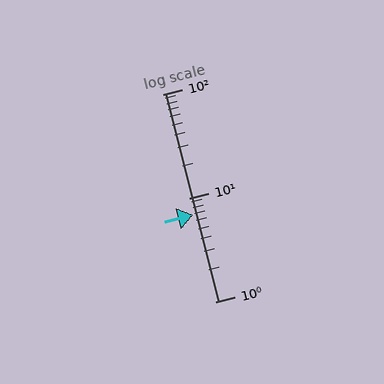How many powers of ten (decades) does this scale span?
The scale spans 2 decades, from 1 to 100.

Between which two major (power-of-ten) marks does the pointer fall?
The pointer is between 1 and 10.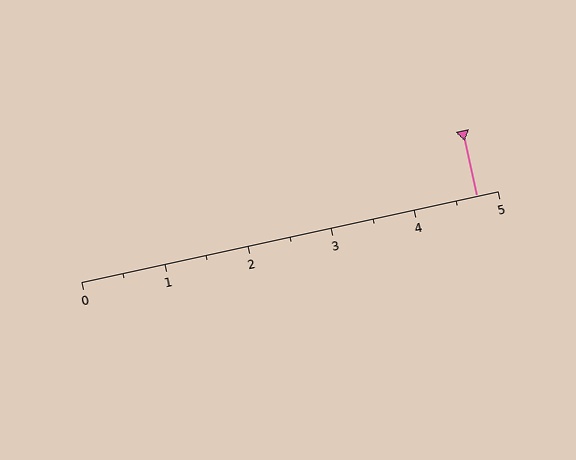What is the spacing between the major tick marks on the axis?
The major ticks are spaced 1 apart.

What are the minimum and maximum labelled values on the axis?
The axis runs from 0 to 5.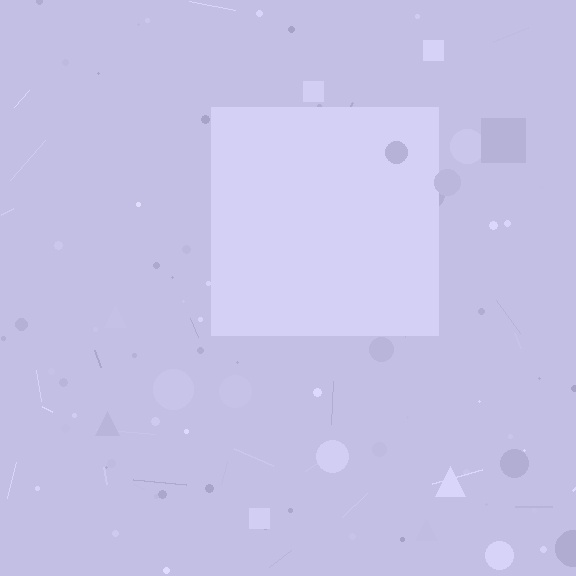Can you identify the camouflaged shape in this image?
The camouflaged shape is a square.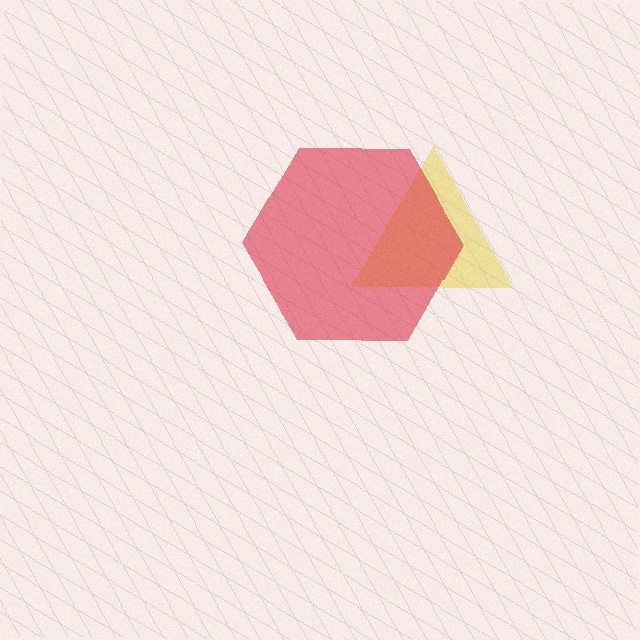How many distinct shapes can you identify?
There are 2 distinct shapes: a yellow triangle, a red hexagon.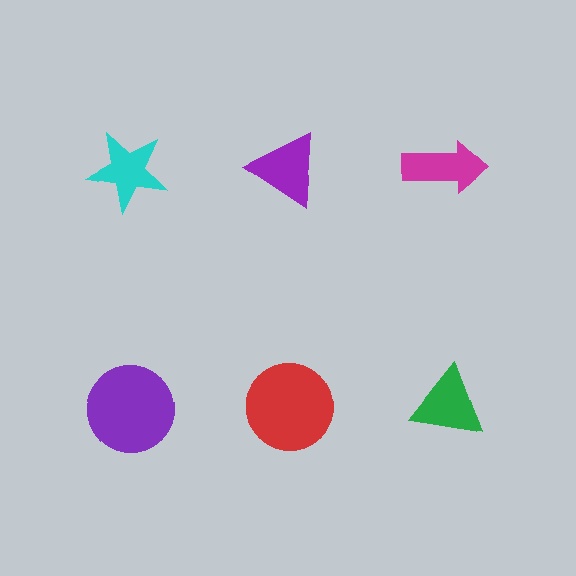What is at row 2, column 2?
A red circle.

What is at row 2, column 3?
A green triangle.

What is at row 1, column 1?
A cyan star.